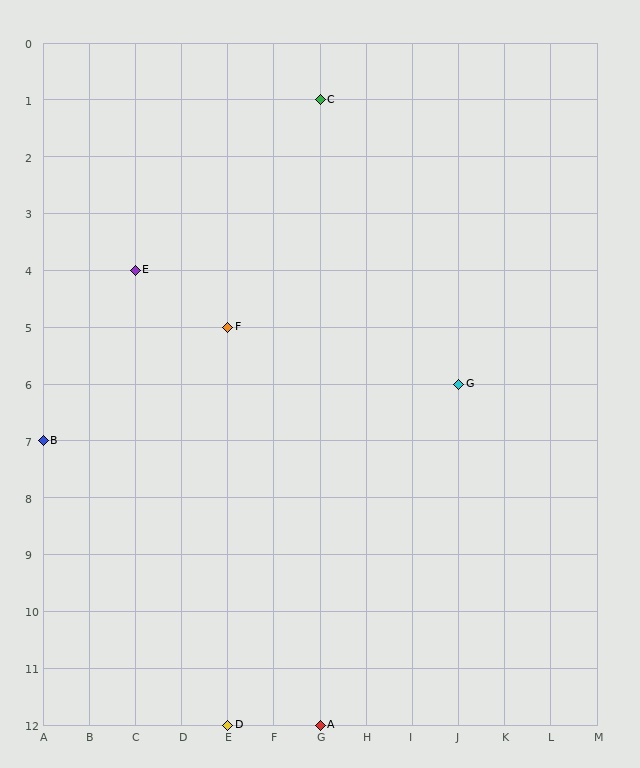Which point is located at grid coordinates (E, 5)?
Point F is at (E, 5).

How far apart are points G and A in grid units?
Points G and A are 3 columns and 6 rows apart (about 6.7 grid units diagonally).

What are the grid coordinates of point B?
Point B is at grid coordinates (A, 7).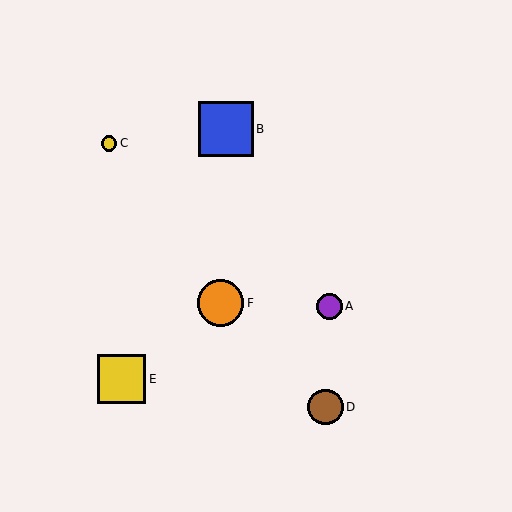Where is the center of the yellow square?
The center of the yellow square is at (121, 379).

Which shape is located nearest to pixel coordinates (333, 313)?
The purple circle (labeled A) at (329, 306) is nearest to that location.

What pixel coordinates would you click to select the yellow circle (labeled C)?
Click at (109, 143) to select the yellow circle C.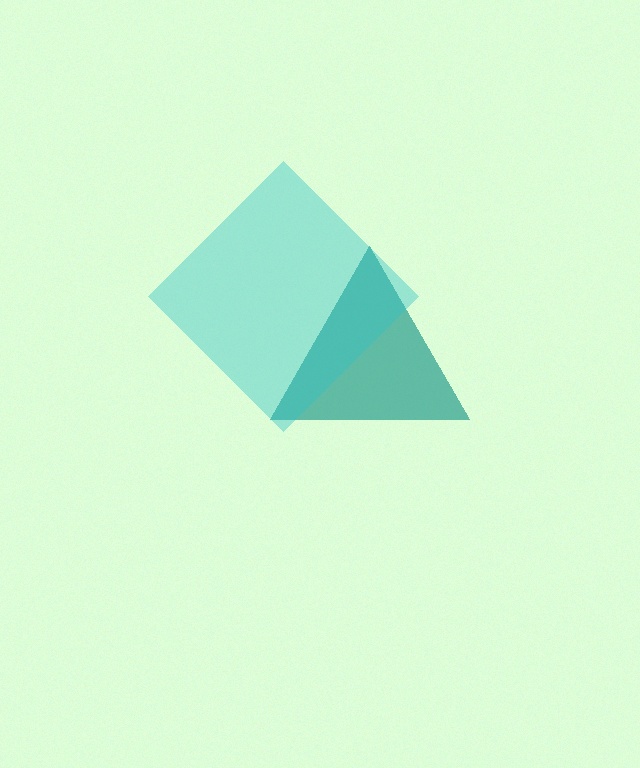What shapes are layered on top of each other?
The layered shapes are: a teal triangle, a cyan diamond.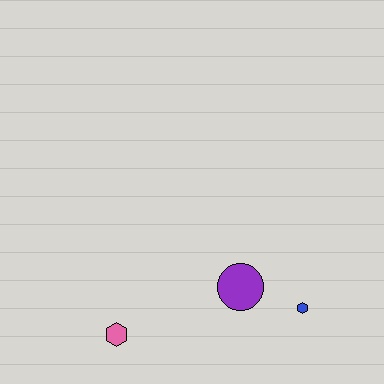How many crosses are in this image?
There are no crosses.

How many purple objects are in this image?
There is 1 purple object.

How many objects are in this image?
There are 3 objects.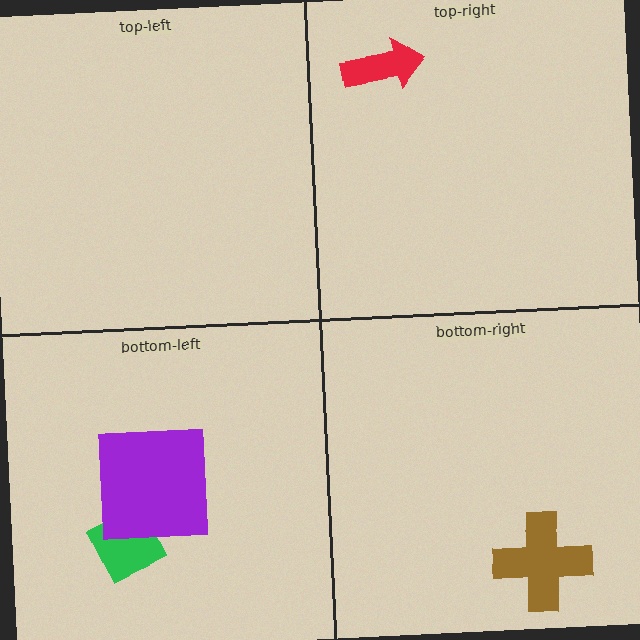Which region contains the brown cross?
The bottom-right region.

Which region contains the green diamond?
The bottom-left region.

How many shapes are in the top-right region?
1.